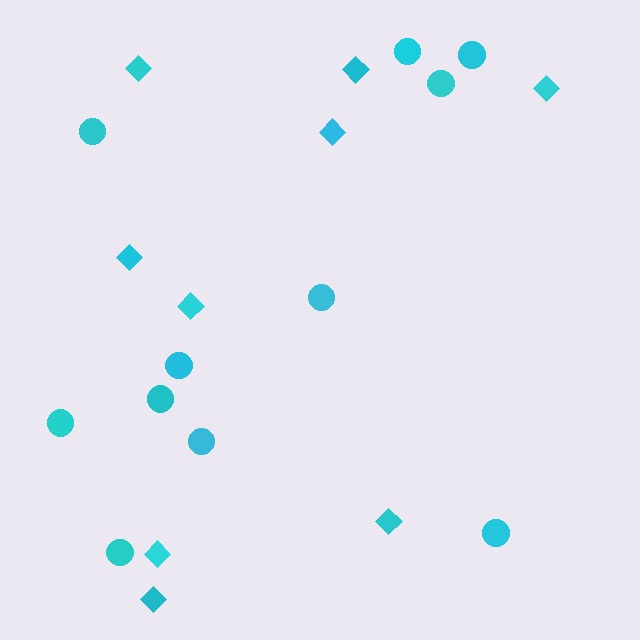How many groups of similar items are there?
There are 2 groups: one group of circles (11) and one group of diamonds (9).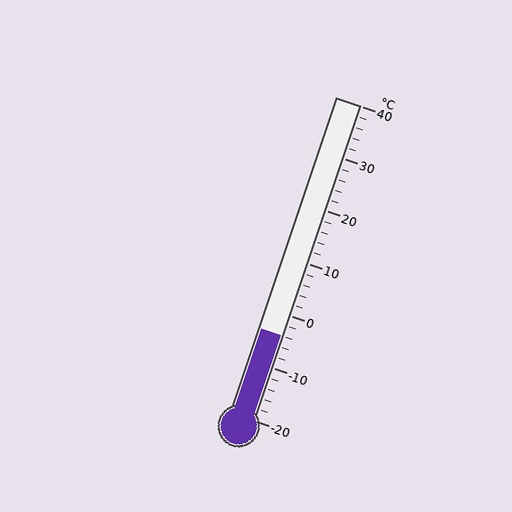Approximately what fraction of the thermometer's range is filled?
The thermometer is filled to approximately 25% of its range.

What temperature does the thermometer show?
The thermometer shows approximately -4°C.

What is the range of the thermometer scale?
The thermometer scale ranges from -20°C to 40°C.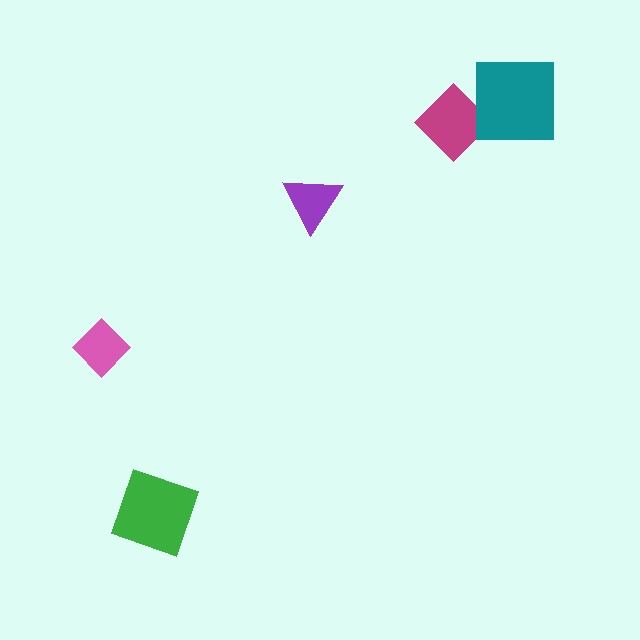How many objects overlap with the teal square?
1 object overlaps with the teal square.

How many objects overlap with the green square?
0 objects overlap with the green square.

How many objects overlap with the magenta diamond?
1 object overlaps with the magenta diamond.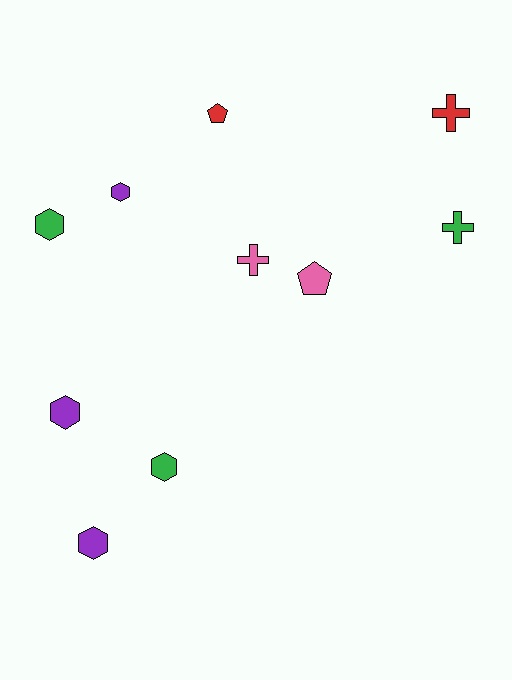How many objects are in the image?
There are 10 objects.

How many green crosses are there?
There is 1 green cross.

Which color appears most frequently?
Purple, with 3 objects.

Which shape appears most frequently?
Hexagon, with 5 objects.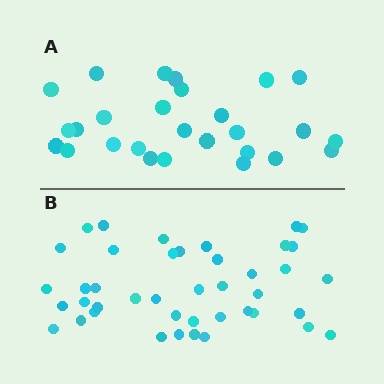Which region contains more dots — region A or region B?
Region B (the bottom region) has more dots.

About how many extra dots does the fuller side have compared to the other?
Region B has approximately 15 more dots than region A.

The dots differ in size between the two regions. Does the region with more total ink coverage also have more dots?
No. Region A has more total ink coverage because its dots are larger, but region B actually contains more individual dots. Total area can be misleading — the number of items is what matters here.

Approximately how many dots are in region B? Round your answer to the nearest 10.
About 40 dots. (The exact count is 42, which rounds to 40.)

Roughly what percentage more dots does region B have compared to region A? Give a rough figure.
About 55% more.